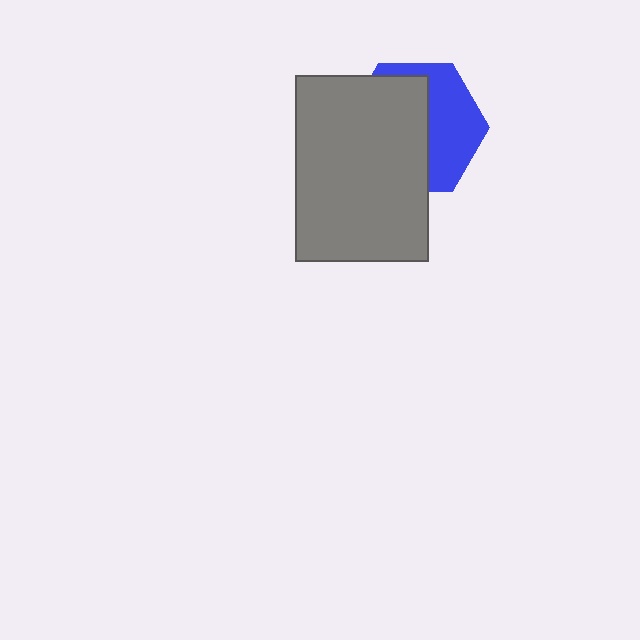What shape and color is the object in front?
The object in front is a gray rectangle.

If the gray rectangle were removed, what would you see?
You would see the complete blue hexagon.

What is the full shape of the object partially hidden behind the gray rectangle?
The partially hidden object is a blue hexagon.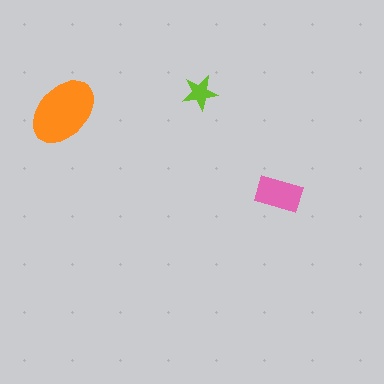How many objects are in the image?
There are 3 objects in the image.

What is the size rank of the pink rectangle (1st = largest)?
2nd.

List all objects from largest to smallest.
The orange ellipse, the pink rectangle, the lime star.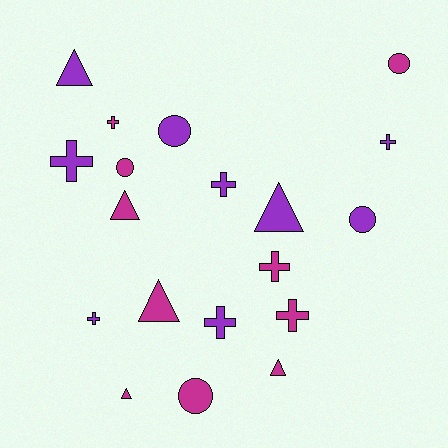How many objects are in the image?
There are 19 objects.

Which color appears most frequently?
Magenta, with 10 objects.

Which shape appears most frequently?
Cross, with 8 objects.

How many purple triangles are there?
There are 2 purple triangles.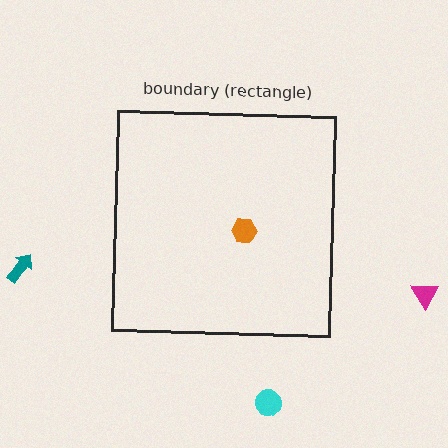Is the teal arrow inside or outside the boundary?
Outside.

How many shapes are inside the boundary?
1 inside, 3 outside.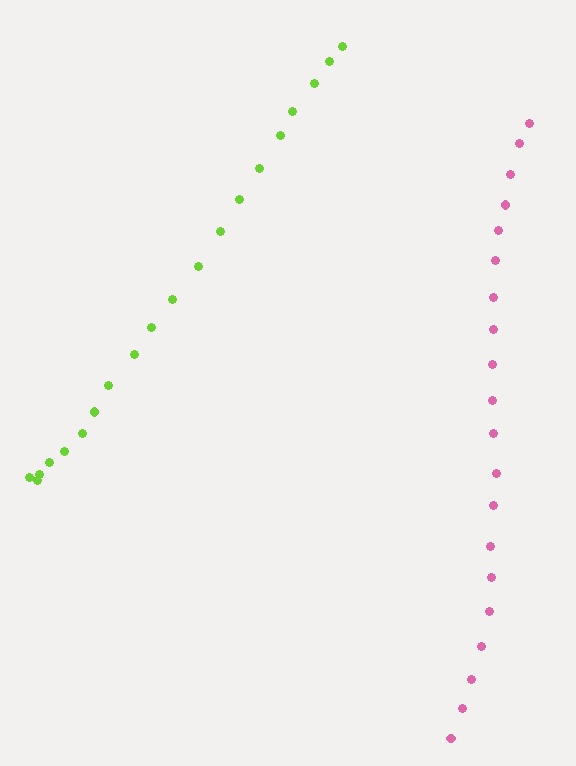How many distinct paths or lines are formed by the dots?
There are 2 distinct paths.